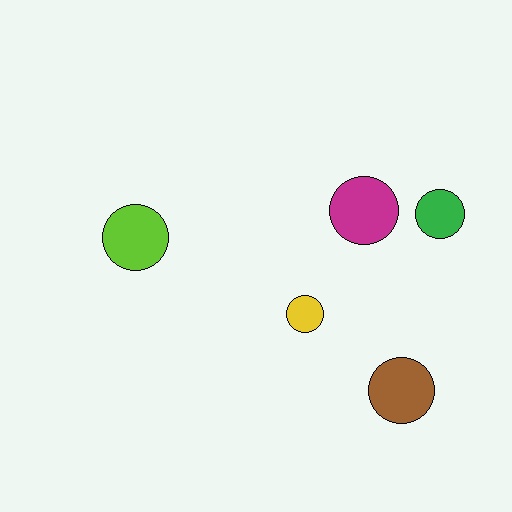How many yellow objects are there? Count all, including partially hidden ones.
There is 1 yellow object.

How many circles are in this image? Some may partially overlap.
There are 5 circles.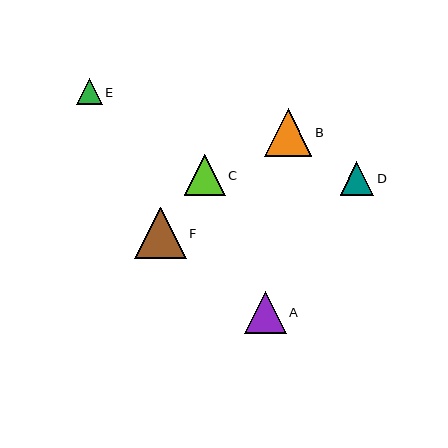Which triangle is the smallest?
Triangle E is the smallest with a size of approximately 25 pixels.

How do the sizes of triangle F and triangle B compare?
Triangle F and triangle B are approximately the same size.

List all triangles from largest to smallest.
From largest to smallest: F, B, A, C, D, E.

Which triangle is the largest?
Triangle F is the largest with a size of approximately 51 pixels.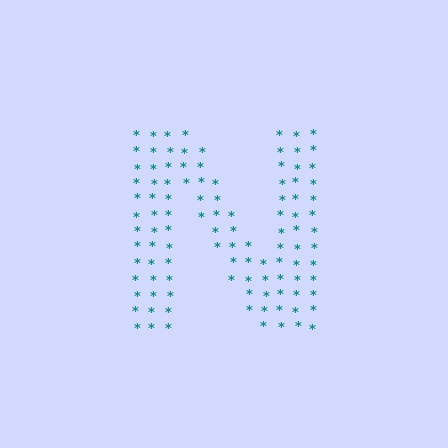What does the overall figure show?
The overall figure shows the letter N.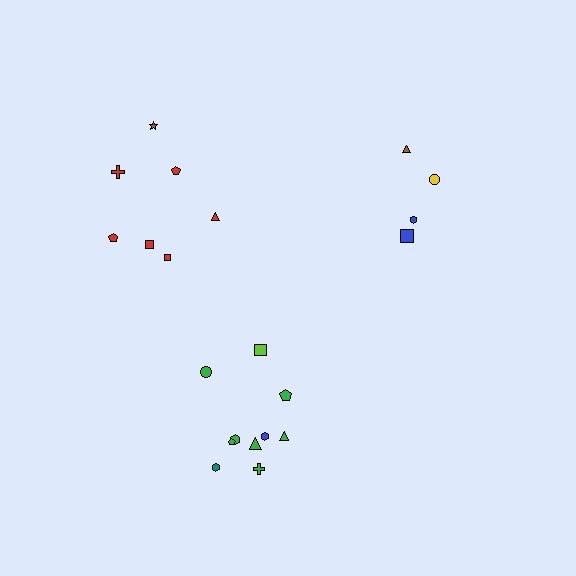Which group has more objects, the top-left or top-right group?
The top-left group.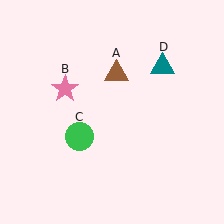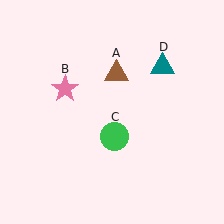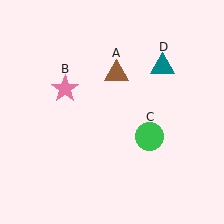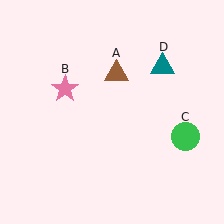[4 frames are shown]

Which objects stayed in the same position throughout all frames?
Brown triangle (object A) and pink star (object B) and teal triangle (object D) remained stationary.